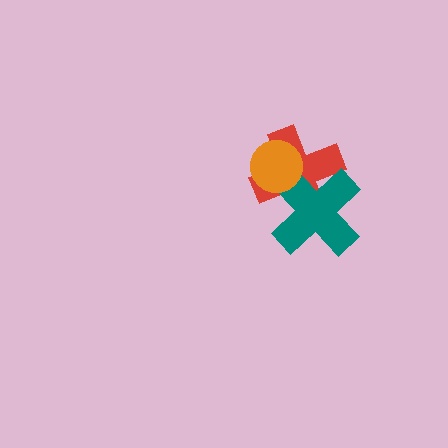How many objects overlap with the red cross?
2 objects overlap with the red cross.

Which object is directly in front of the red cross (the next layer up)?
The teal cross is directly in front of the red cross.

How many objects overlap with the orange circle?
2 objects overlap with the orange circle.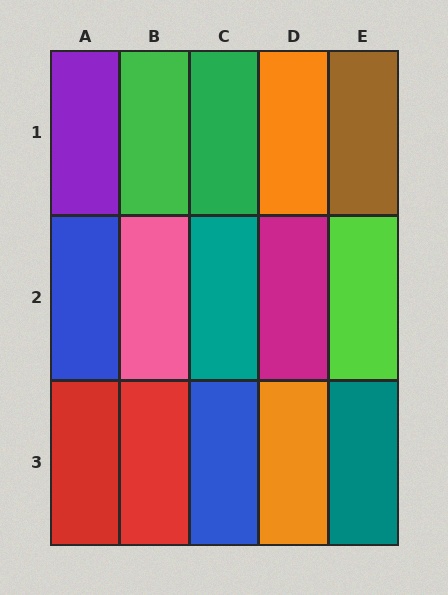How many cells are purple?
1 cell is purple.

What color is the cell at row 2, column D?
Magenta.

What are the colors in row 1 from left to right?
Purple, green, green, orange, brown.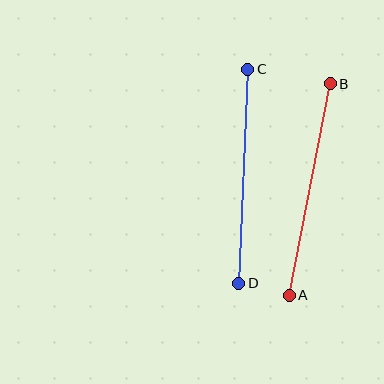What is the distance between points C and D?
The distance is approximately 214 pixels.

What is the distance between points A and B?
The distance is approximately 216 pixels.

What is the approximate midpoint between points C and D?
The midpoint is at approximately (243, 176) pixels.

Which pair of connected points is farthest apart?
Points A and B are farthest apart.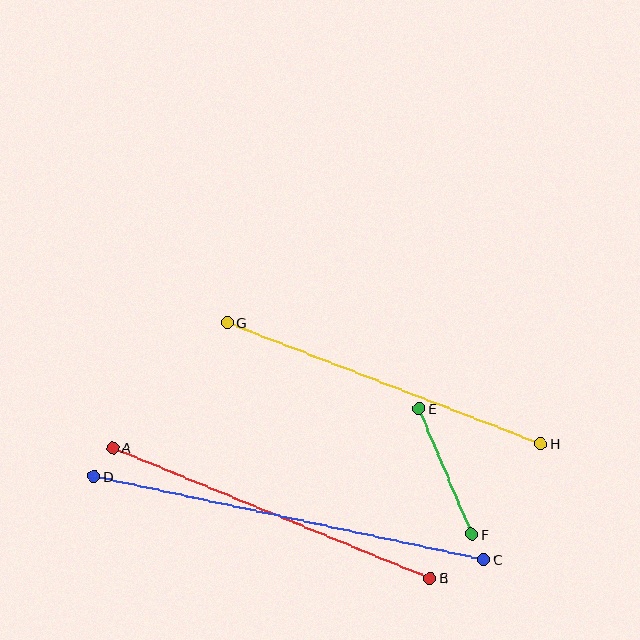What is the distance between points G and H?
The distance is approximately 336 pixels.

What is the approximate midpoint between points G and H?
The midpoint is at approximately (384, 383) pixels.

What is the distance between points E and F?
The distance is approximately 136 pixels.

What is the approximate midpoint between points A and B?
The midpoint is at approximately (271, 513) pixels.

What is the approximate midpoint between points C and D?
The midpoint is at approximately (289, 518) pixels.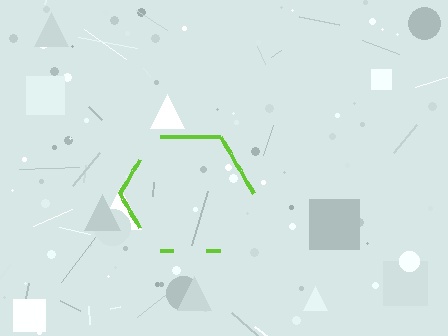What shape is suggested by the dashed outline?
The dashed outline suggests a hexagon.